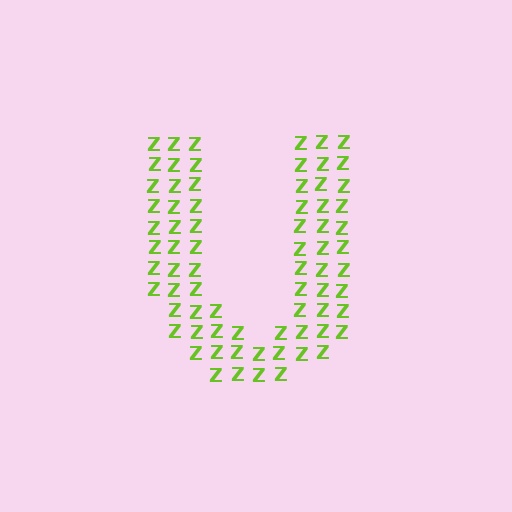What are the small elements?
The small elements are letter Z's.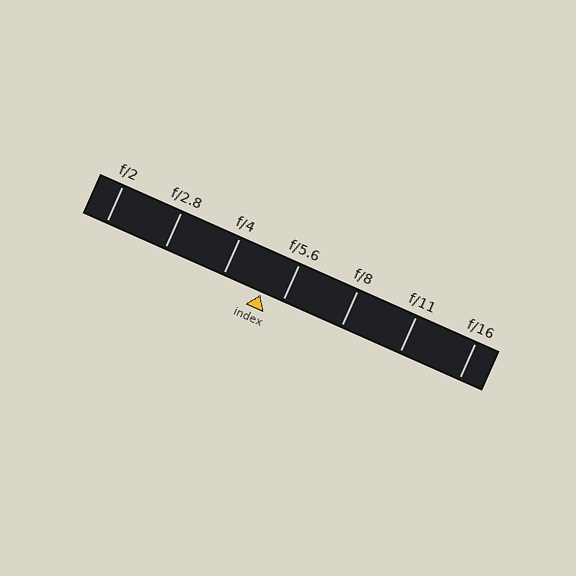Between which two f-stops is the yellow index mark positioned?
The index mark is between f/4 and f/5.6.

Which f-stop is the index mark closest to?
The index mark is closest to f/5.6.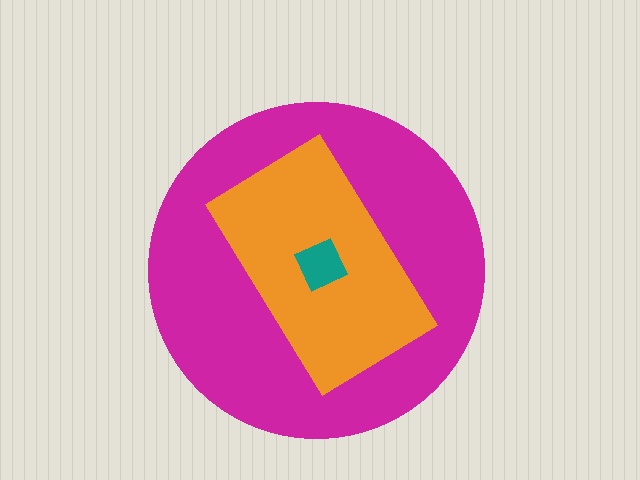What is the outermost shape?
The magenta circle.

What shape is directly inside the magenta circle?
The orange rectangle.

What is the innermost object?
The teal diamond.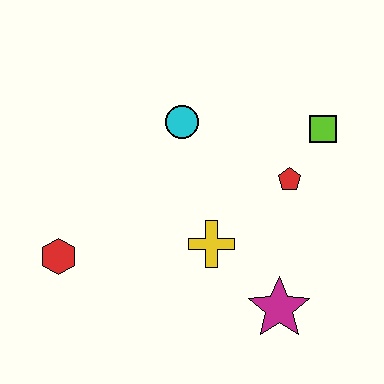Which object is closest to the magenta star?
The yellow cross is closest to the magenta star.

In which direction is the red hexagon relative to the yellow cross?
The red hexagon is to the left of the yellow cross.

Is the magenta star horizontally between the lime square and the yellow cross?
Yes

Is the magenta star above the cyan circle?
No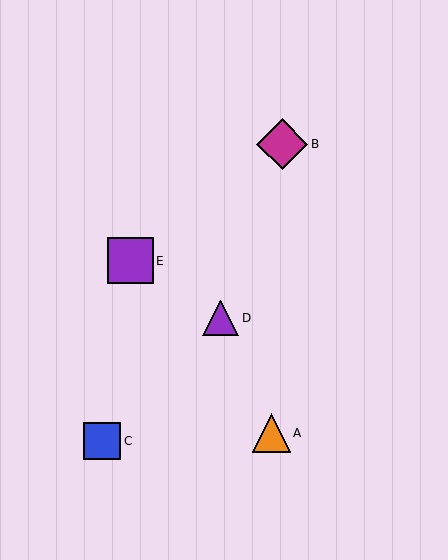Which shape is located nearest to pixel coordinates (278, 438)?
The orange triangle (labeled A) at (271, 433) is nearest to that location.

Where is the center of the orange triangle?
The center of the orange triangle is at (271, 433).